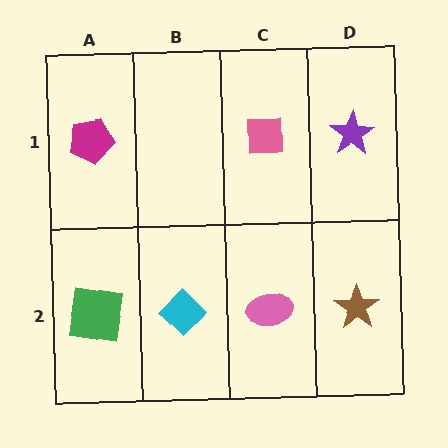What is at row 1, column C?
A pink square.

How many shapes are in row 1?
3 shapes.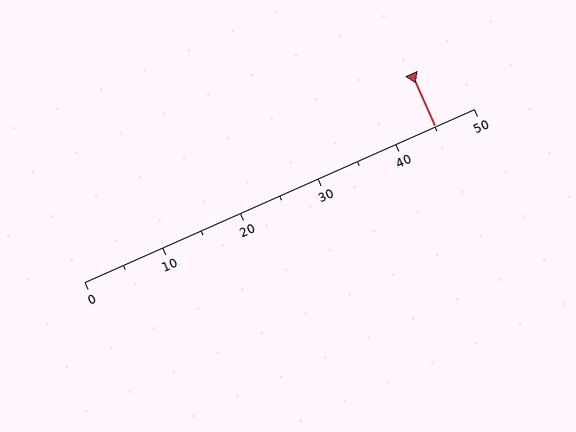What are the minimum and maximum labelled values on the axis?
The axis runs from 0 to 50.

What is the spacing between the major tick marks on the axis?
The major ticks are spaced 10 apart.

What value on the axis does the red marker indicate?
The marker indicates approximately 45.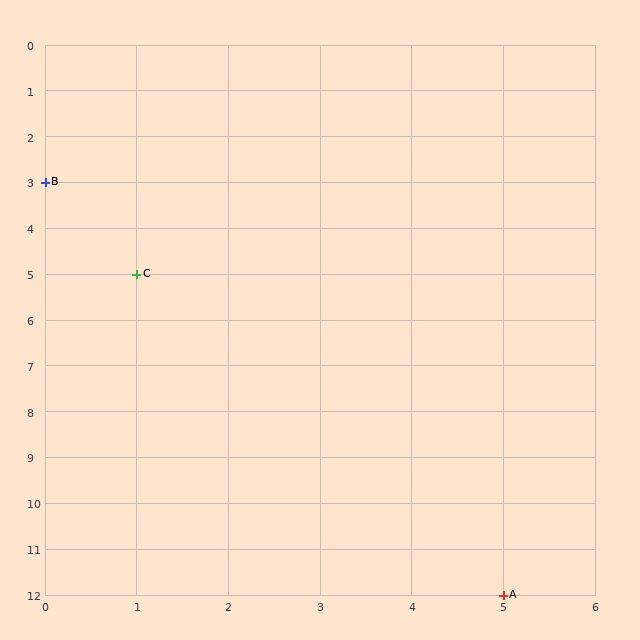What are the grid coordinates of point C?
Point C is at grid coordinates (1, 5).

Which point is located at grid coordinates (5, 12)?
Point A is at (5, 12).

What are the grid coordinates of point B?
Point B is at grid coordinates (0, 3).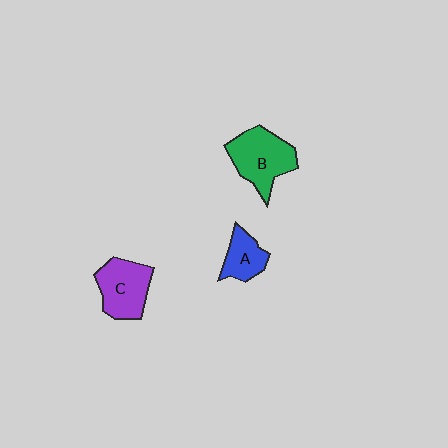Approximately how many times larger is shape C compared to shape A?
Approximately 1.6 times.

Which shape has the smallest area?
Shape A (blue).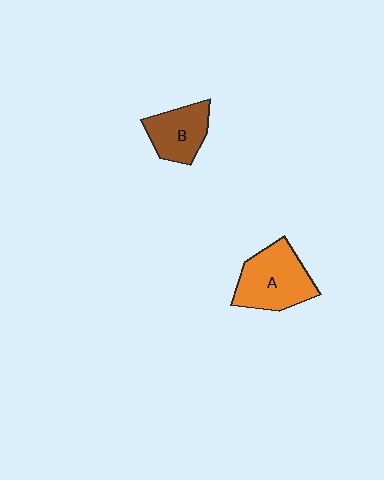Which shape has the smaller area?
Shape B (brown).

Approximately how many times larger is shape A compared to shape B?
Approximately 1.4 times.